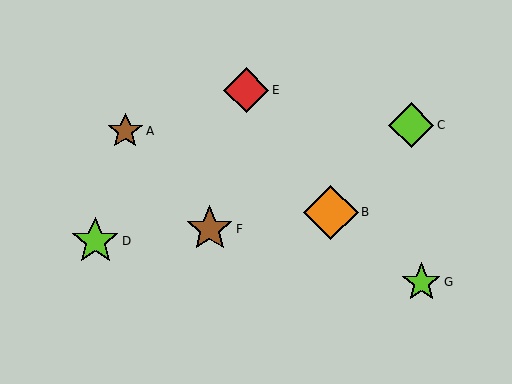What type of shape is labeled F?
Shape F is a brown star.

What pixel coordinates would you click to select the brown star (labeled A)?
Click at (125, 131) to select the brown star A.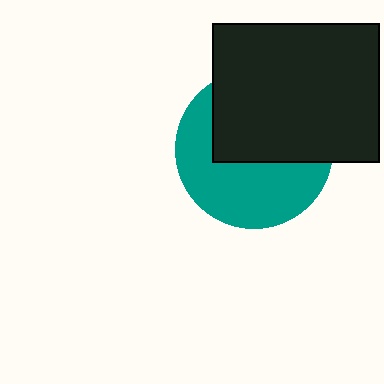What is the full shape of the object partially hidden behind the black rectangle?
The partially hidden object is a teal circle.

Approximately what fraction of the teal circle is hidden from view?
Roughly 50% of the teal circle is hidden behind the black rectangle.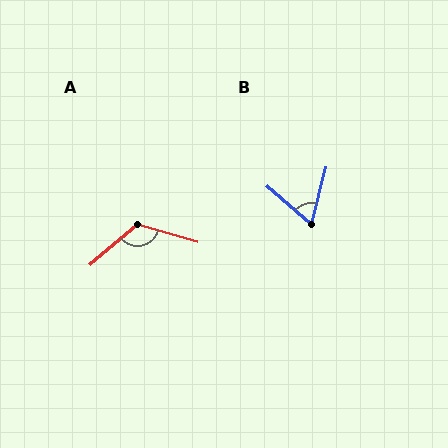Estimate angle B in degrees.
Approximately 64 degrees.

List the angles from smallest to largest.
B (64°), A (123°).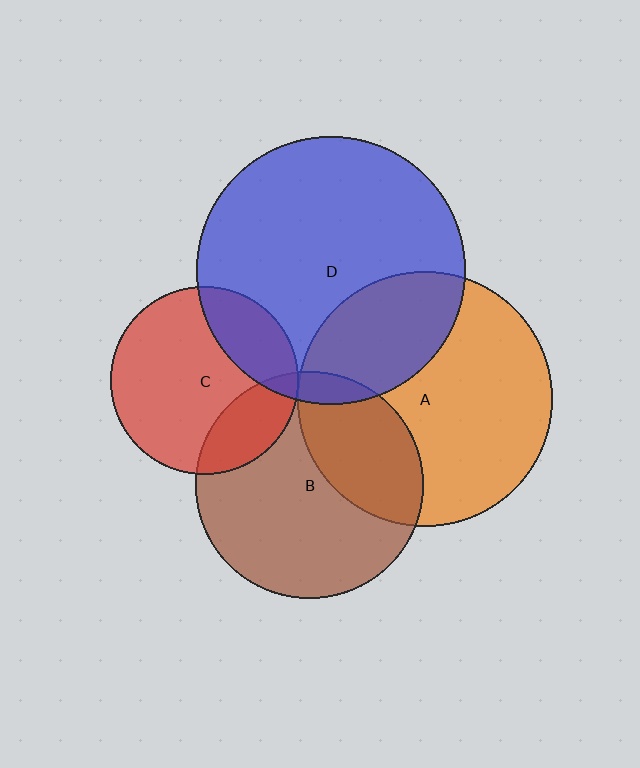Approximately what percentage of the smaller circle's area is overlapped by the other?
Approximately 5%.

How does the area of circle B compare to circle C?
Approximately 1.5 times.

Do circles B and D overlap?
Yes.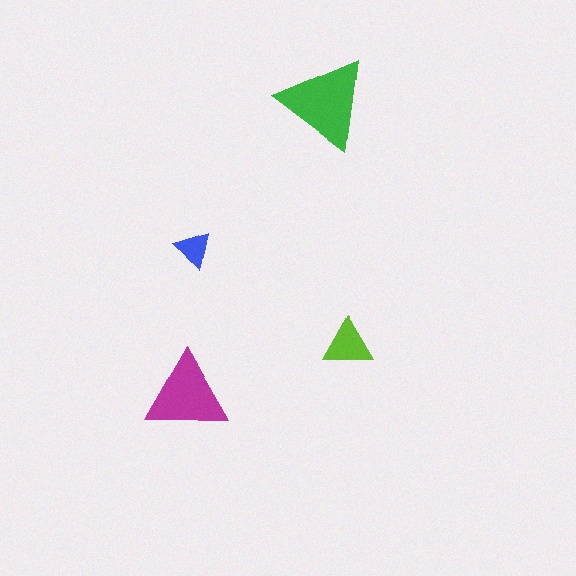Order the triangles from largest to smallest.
the green one, the magenta one, the lime one, the blue one.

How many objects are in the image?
There are 4 objects in the image.